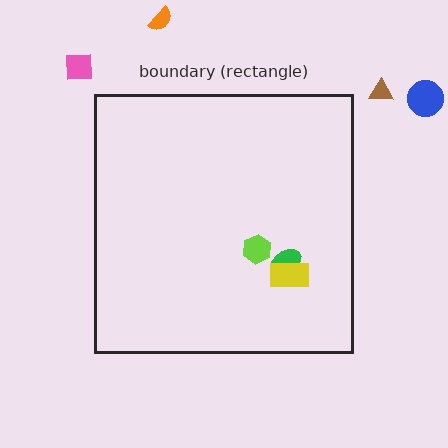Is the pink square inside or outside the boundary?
Outside.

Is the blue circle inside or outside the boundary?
Outside.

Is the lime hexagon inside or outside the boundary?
Inside.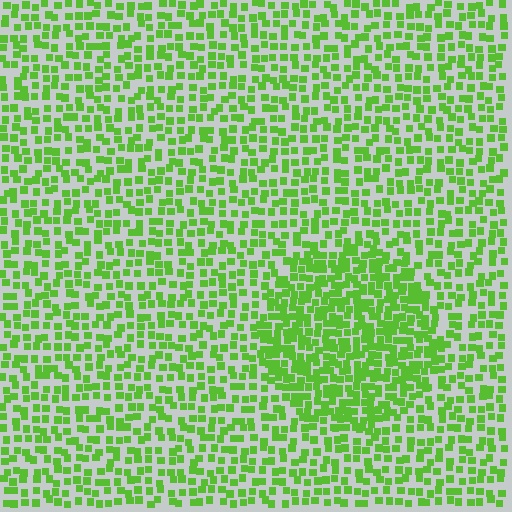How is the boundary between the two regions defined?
The boundary is defined by a change in element density (approximately 1.7x ratio). All elements are the same color, size, and shape.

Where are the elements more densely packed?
The elements are more densely packed inside the circle boundary.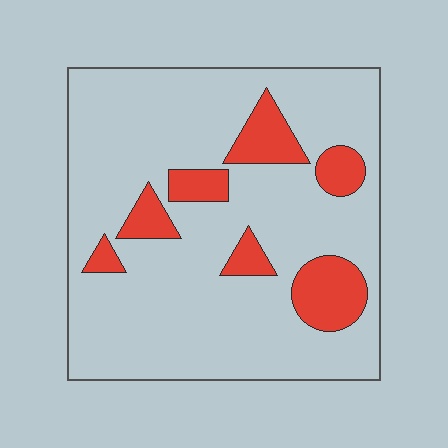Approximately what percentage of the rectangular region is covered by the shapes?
Approximately 15%.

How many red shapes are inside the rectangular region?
7.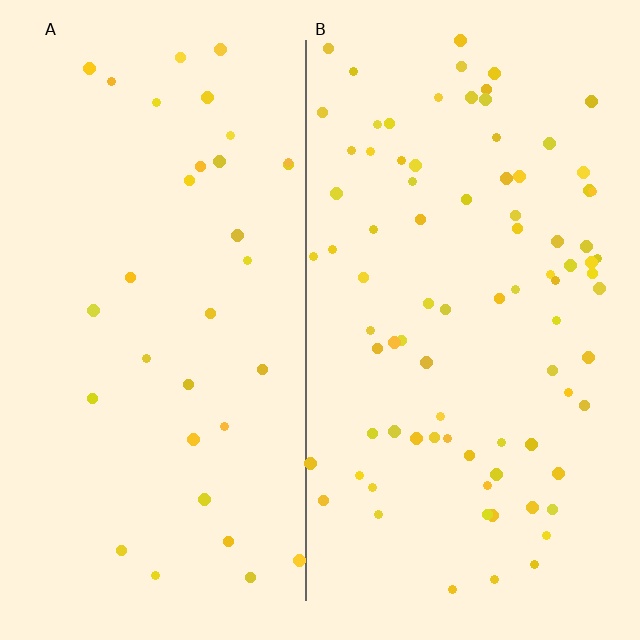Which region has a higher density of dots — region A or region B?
B (the right).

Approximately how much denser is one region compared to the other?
Approximately 2.5× — region B over region A.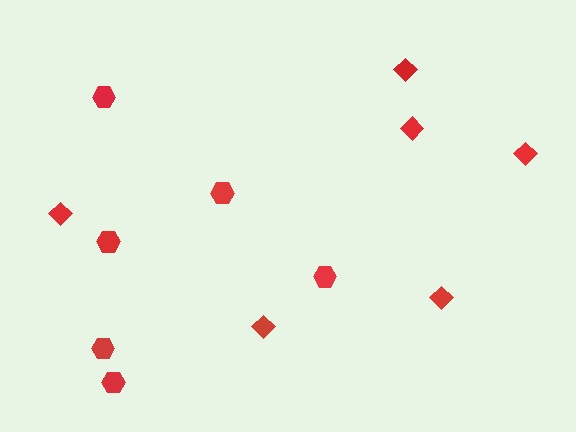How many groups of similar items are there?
There are 2 groups: one group of hexagons (6) and one group of diamonds (6).